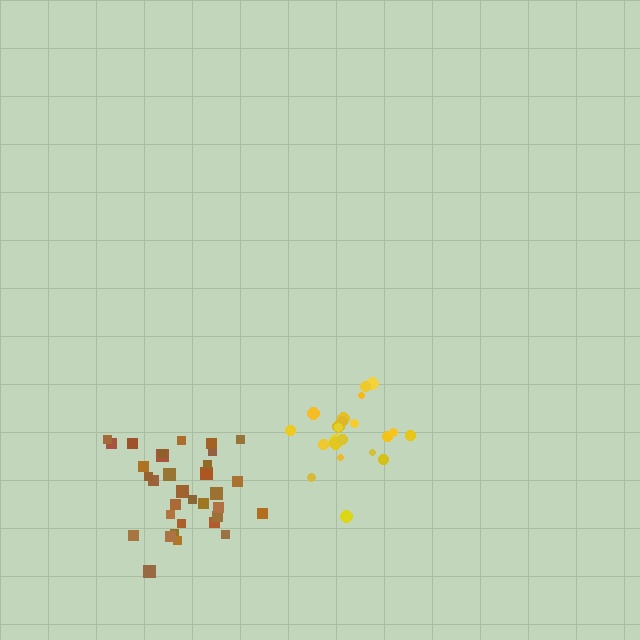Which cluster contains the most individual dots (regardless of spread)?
Brown (33).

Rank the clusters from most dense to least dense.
brown, yellow.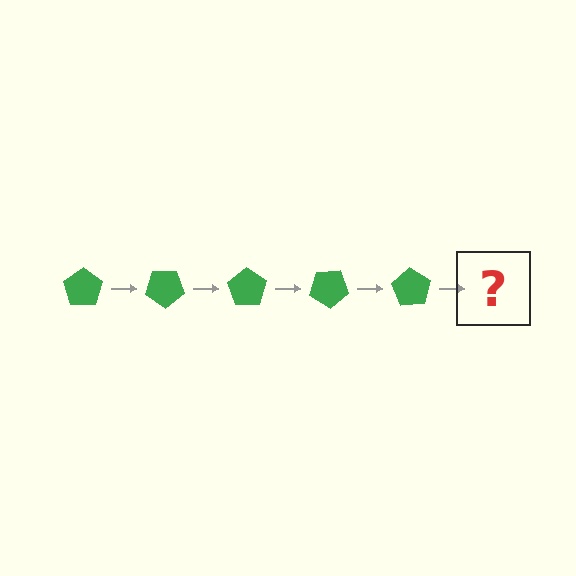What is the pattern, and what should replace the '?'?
The pattern is that the pentagon rotates 35 degrees each step. The '?' should be a green pentagon rotated 175 degrees.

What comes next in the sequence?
The next element should be a green pentagon rotated 175 degrees.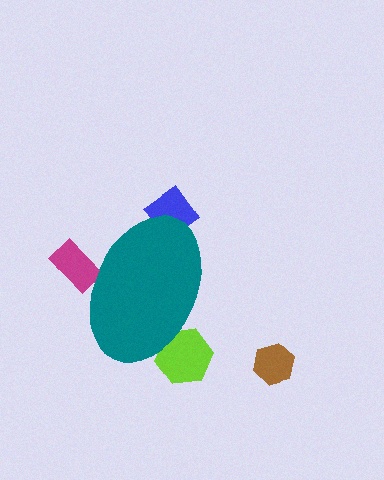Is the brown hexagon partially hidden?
No, the brown hexagon is fully visible.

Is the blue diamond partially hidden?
Yes, the blue diamond is partially hidden behind the teal ellipse.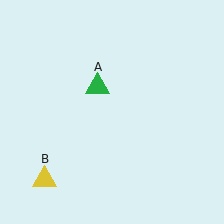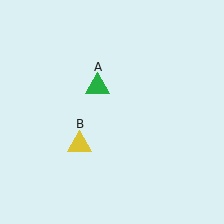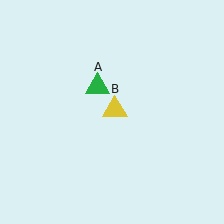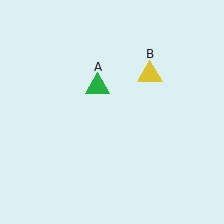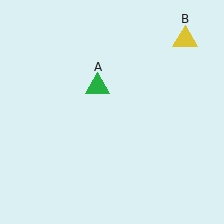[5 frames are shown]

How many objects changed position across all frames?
1 object changed position: yellow triangle (object B).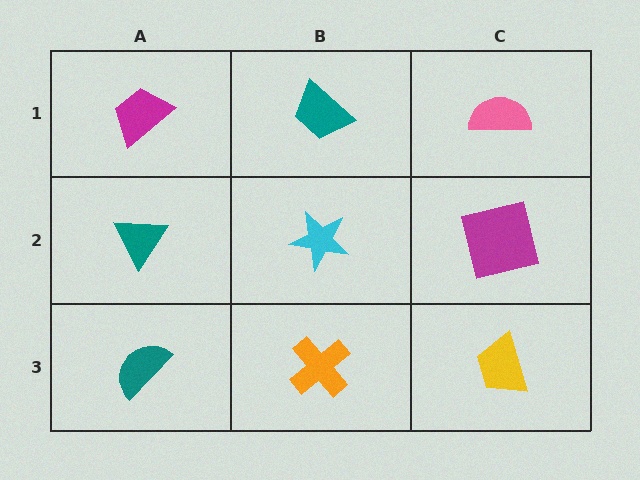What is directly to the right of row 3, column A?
An orange cross.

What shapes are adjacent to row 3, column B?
A cyan star (row 2, column B), a teal semicircle (row 3, column A), a yellow trapezoid (row 3, column C).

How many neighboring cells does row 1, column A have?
2.